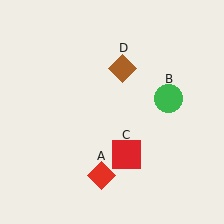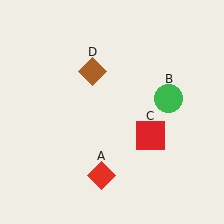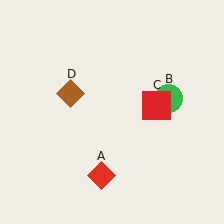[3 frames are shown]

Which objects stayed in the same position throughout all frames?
Red diamond (object A) and green circle (object B) remained stationary.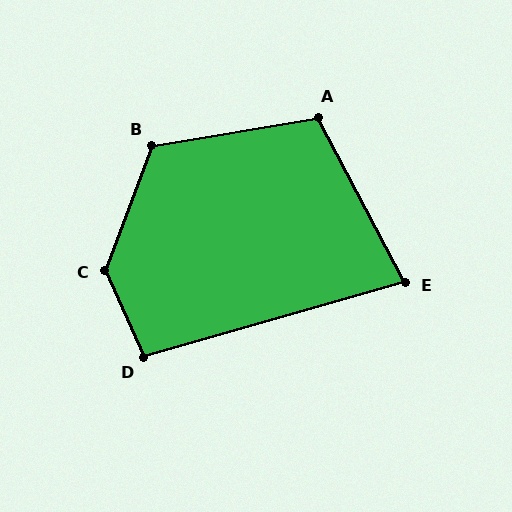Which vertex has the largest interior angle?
C, at approximately 136 degrees.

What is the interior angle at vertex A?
Approximately 108 degrees (obtuse).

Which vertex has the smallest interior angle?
E, at approximately 78 degrees.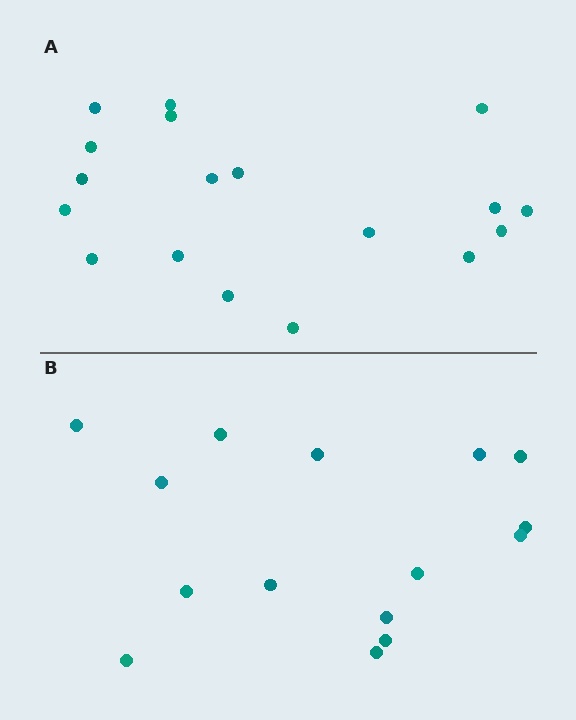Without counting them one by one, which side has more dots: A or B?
Region A (the top region) has more dots.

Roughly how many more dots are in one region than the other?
Region A has just a few more — roughly 2 or 3 more dots than region B.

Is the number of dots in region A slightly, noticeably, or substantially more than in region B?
Region A has only slightly more — the two regions are fairly close. The ratio is roughly 1.2 to 1.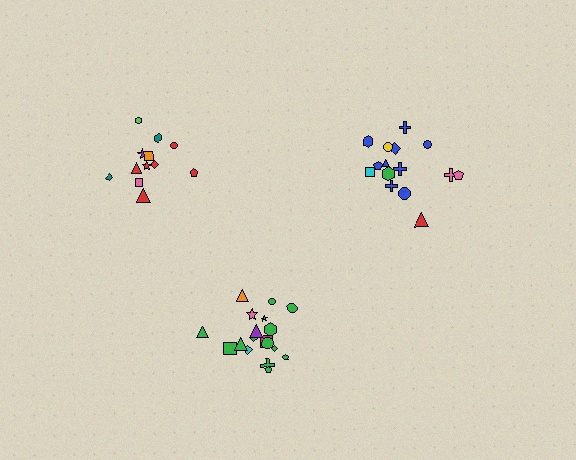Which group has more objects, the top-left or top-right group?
The top-right group.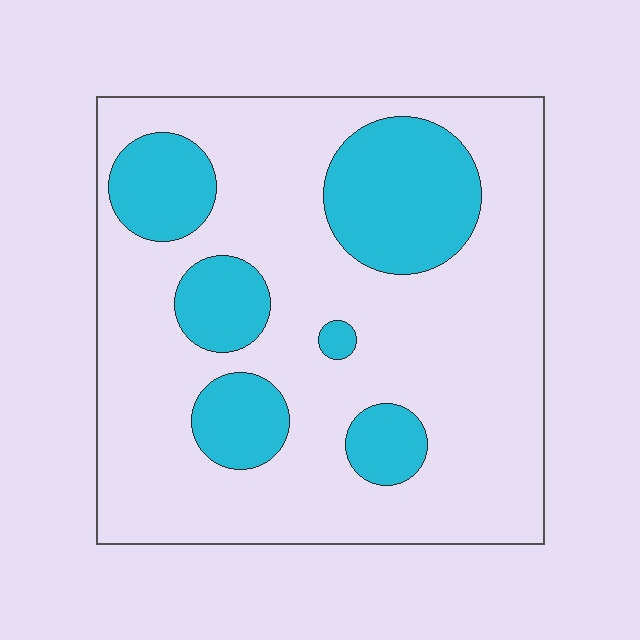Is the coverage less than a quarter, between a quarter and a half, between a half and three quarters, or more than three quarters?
Between a quarter and a half.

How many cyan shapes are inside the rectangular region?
6.